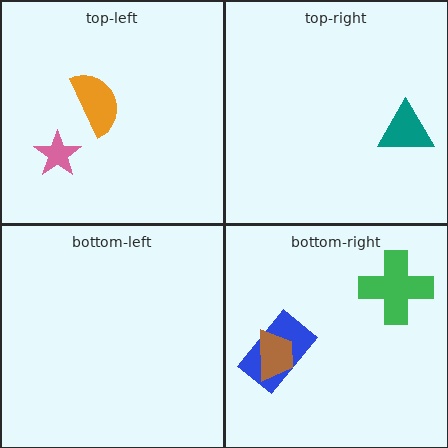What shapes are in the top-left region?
The orange semicircle, the pink star.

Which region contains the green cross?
The bottom-right region.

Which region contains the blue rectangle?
The bottom-right region.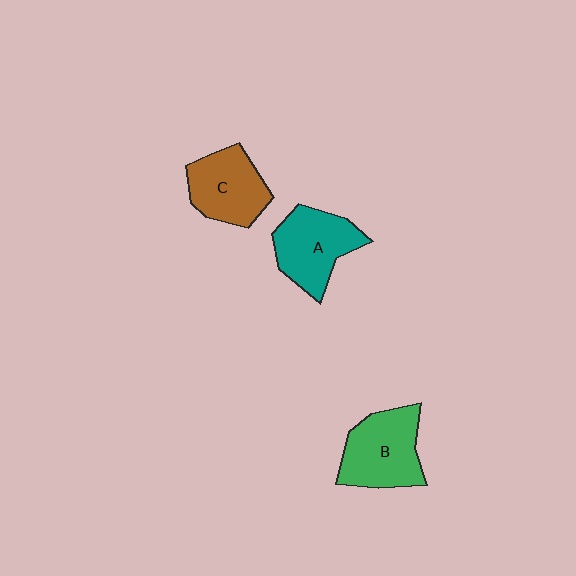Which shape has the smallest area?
Shape C (brown).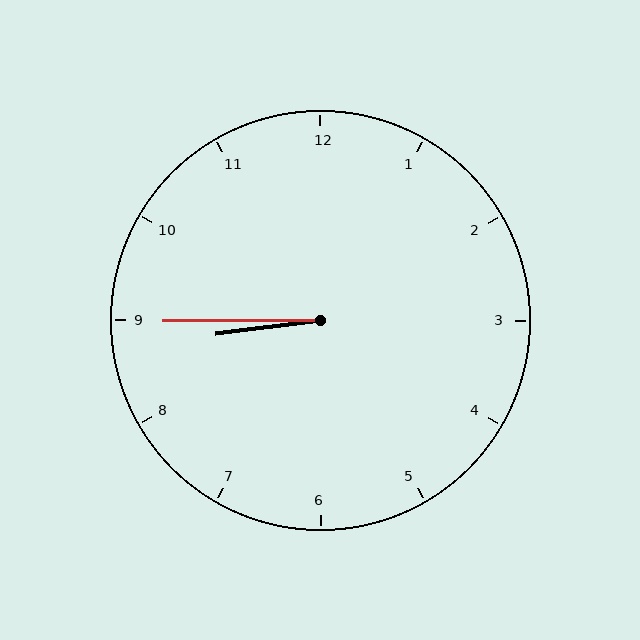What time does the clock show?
8:45.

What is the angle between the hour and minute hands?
Approximately 8 degrees.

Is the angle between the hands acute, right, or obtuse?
It is acute.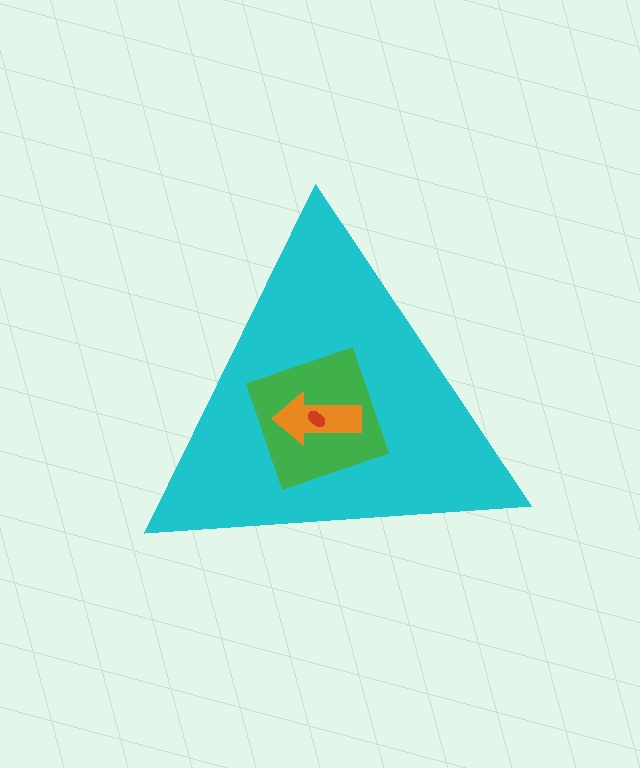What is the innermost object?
The red ellipse.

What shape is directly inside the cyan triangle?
The green diamond.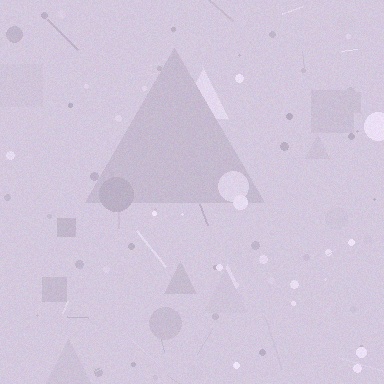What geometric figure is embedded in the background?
A triangle is embedded in the background.